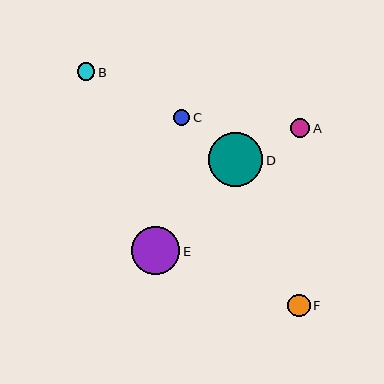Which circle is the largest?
Circle D is the largest with a size of approximately 54 pixels.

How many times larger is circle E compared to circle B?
Circle E is approximately 2.8 times the size of circle B.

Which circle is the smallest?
Circle C is the smallest with a size of approximately 17 pixels.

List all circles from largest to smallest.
From largest to smallest: D, E, F, A, B, C.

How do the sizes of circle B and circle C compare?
Circle B and circle C are approximately the same size.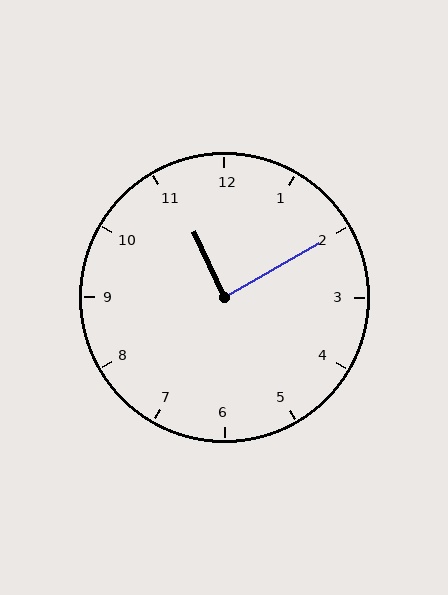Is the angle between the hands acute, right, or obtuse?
It is right.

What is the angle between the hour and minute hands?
Approximately 85 degrees.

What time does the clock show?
11:10.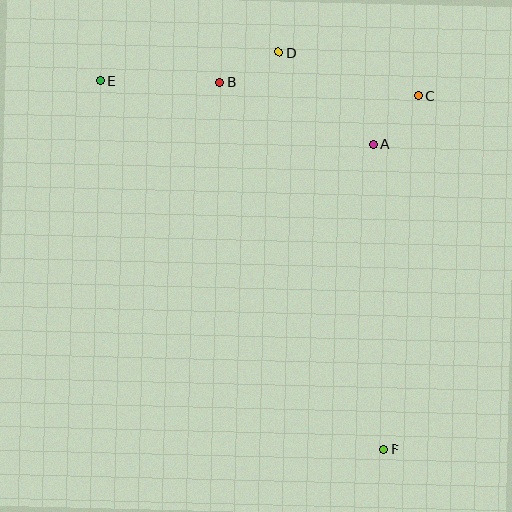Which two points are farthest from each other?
Points E and F are farthest from each other.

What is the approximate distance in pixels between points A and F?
The distance between A and F is approximately 306 pixels.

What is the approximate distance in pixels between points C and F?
The distance between C and F is approximately 355 pixels.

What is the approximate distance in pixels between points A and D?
The distance between A and D is approximately 132 pixels.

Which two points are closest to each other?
Points B and D are closest to each other.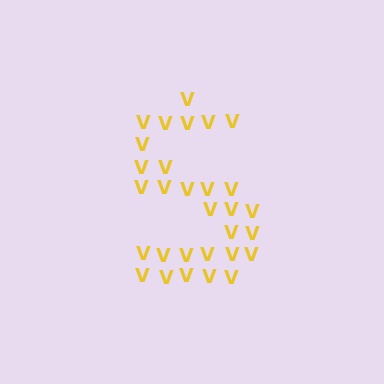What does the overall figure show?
The overall figure shows the letter S.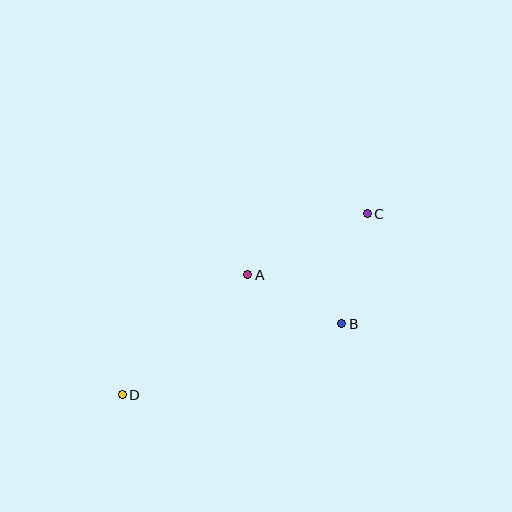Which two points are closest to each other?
Points A and B are closest to each other.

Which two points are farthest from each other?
Points C and D are farthest from each other.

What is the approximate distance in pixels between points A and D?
The distance between A and D is approximately 174 pixels.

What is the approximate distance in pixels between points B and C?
The distance between B and C is approximately 113 pixels.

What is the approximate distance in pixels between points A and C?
The distance between A and C is approximately 134 pixels.